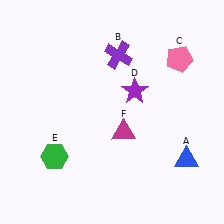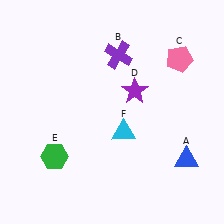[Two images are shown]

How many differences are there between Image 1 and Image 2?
There is 1 difference between the two images.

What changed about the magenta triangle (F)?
In Image 1, F is magenta. In Image 2, it changed to cyan.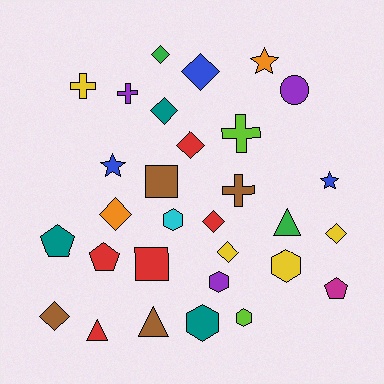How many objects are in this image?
There are 30 objects.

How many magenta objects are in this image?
There is 1 magenta object.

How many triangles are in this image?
There are 3 triangles.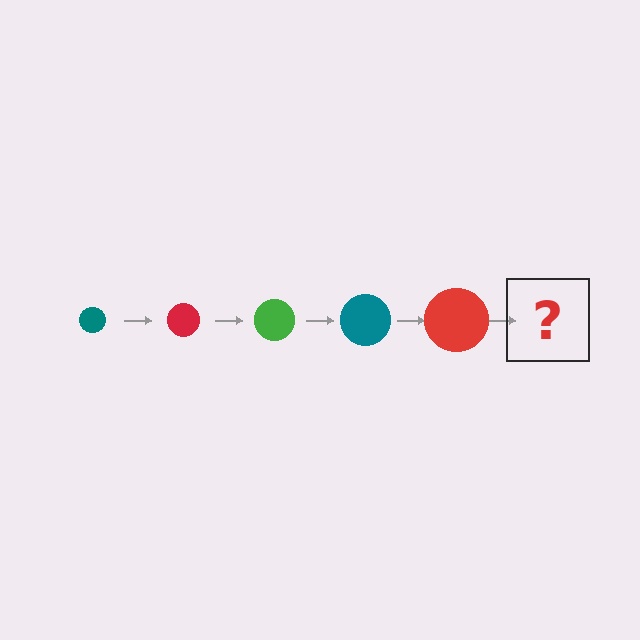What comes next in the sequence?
The next element should be a green circle, larger than the previous one.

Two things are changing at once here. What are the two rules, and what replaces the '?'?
The two rules are that the circle grows larger each step and the color cycles through teal, red, and green. The '?' should be a green circle, larger than the previous one.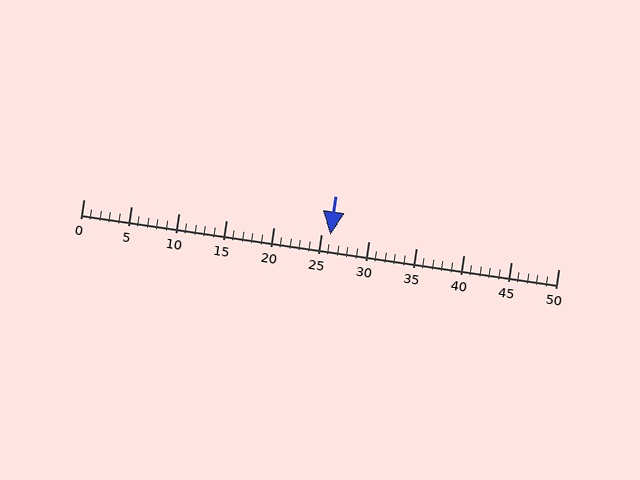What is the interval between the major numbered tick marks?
The major tick marks are spaced 5 units apart.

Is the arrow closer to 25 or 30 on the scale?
The arrow is closer to 25.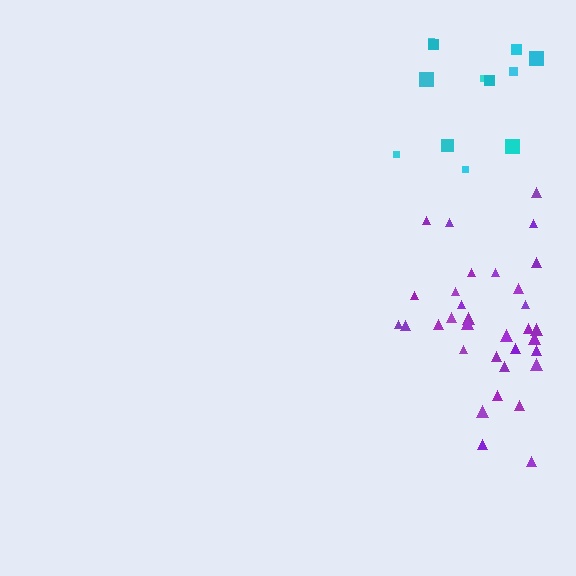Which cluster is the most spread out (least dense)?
Cyan.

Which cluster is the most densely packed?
Purple.